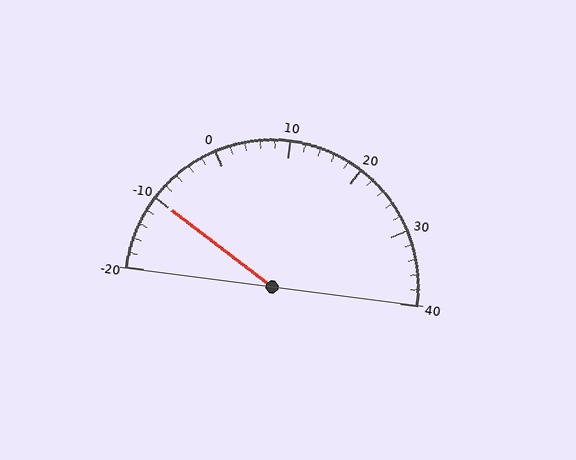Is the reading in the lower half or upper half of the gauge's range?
The reading is in the lower half of the range (-20 to 40).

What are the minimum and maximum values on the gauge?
The gauge ranges from -20 to 40.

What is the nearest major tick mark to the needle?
The nearest major tick mark is -10.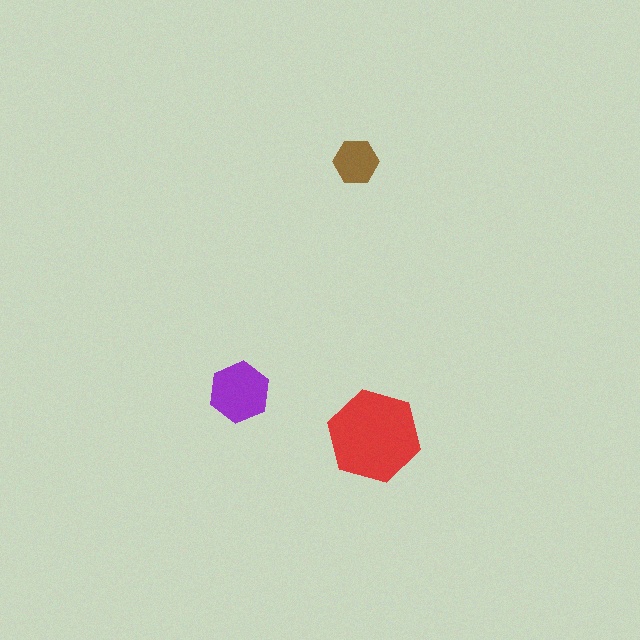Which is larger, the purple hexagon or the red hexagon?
The red one.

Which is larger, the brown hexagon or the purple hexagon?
The purple one.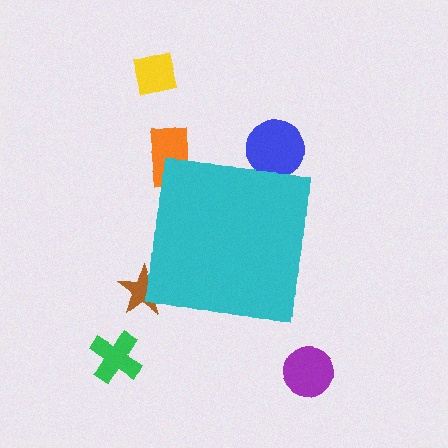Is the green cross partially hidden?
No, the green cross is fully visible.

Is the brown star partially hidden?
Yes, the brown star is partially hidden behind the cyan square.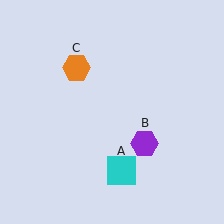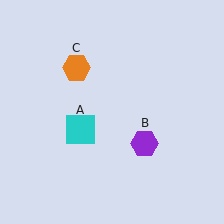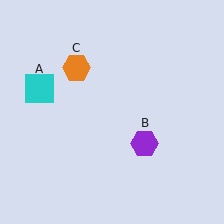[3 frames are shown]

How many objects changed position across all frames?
1 object changed position: cyan square (object A).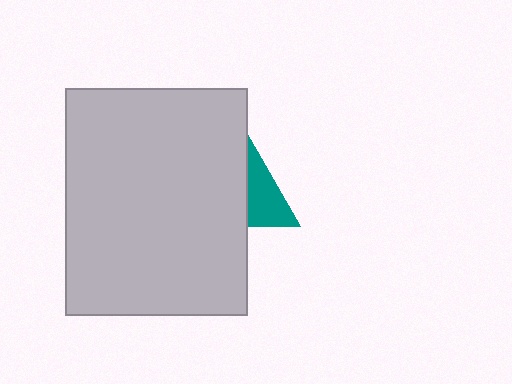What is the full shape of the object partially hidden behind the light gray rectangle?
The partially hidden object is a teal triangle.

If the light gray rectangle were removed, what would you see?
You would see the complete teal triangle.